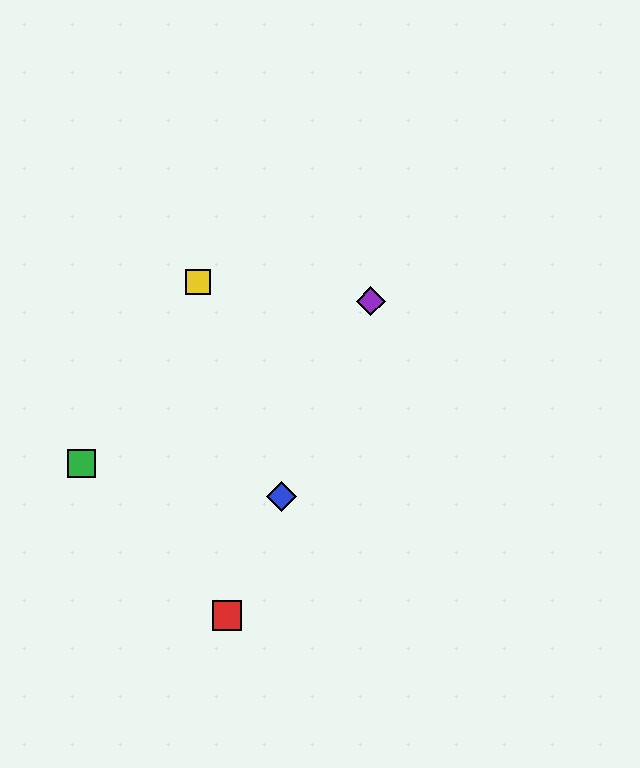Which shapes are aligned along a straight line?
The red square, the blue diamond, the purple diamond are aligned along a straight line.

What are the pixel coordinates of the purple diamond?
The purple diamond is at (371, 301).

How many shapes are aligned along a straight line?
3 shapes (the red square, the blue diamond, the purple diamond) are aligned along a straight line.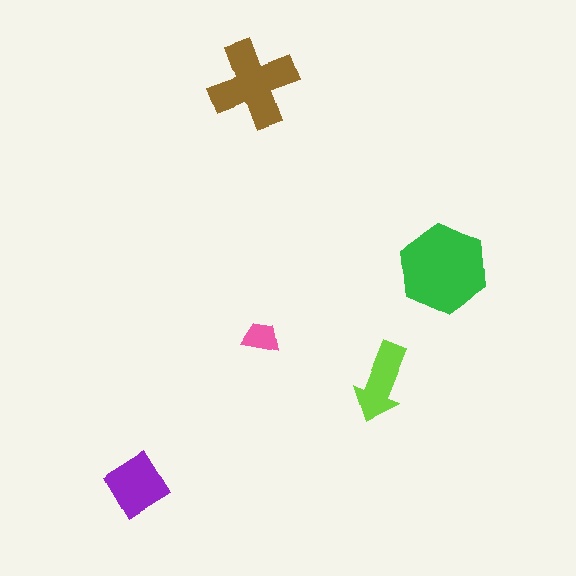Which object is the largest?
The green hexagon.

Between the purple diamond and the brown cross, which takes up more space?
The brown cross.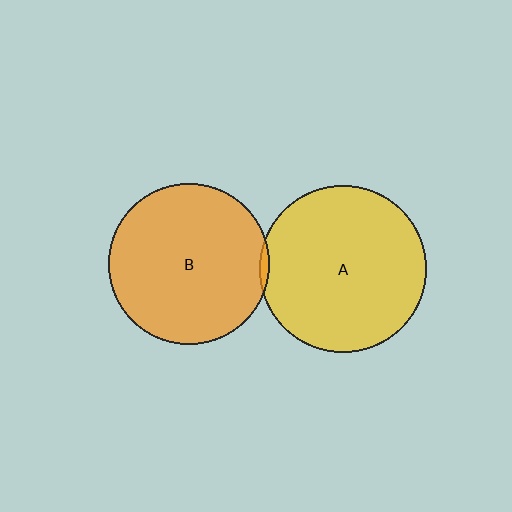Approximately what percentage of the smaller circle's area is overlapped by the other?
Approximately 5%.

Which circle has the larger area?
Circle A (yellow).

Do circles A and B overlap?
Yes.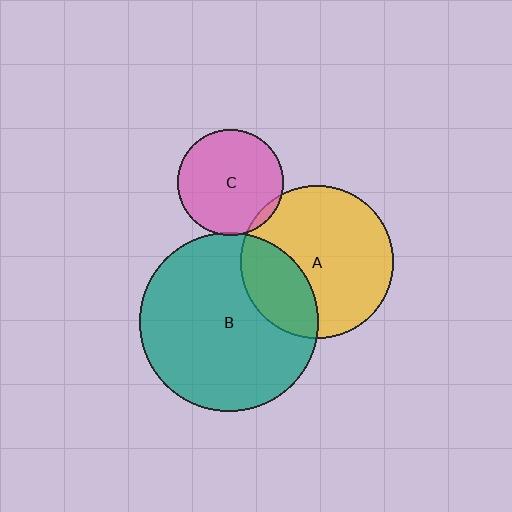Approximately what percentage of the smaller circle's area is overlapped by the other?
Approximately 5%.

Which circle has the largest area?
Circle B (teal).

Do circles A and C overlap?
Yes.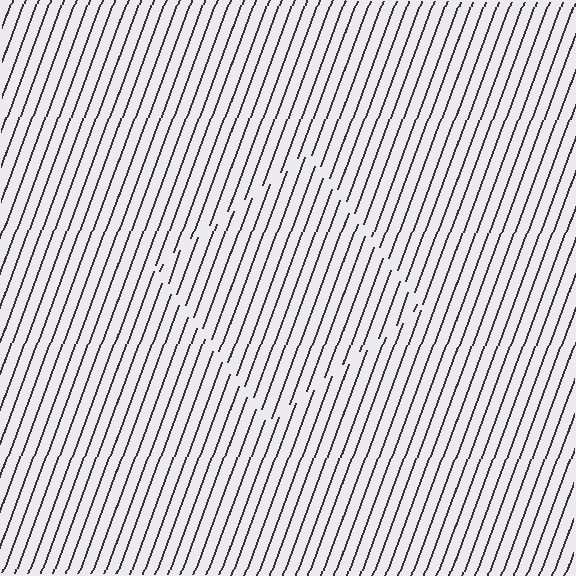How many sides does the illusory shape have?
4 sides — the line-ends trace a square.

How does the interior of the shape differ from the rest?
The interior of the shape contains the same grating, shifted by half a period — the contour is defined by the phase discontinuity where line-ends from the inner and outer gratings abut.